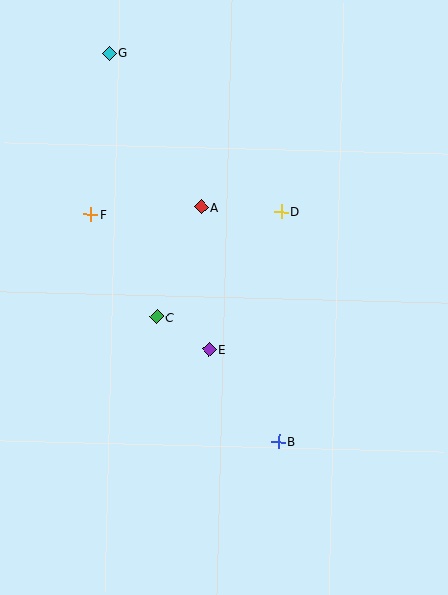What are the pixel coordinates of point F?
Point F is at (91, 214).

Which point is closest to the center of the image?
Point E at (209, 349) is closest to the center.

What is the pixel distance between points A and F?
The distance between A and F is 111 pixels.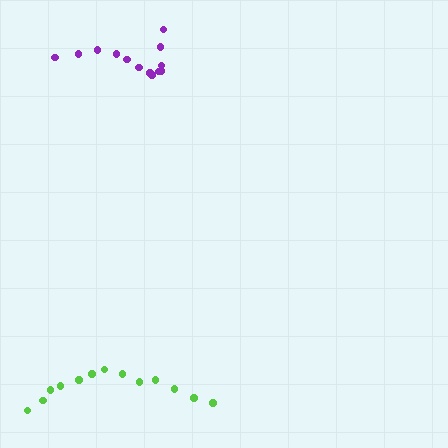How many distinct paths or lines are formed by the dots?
There are 2 distinct paths.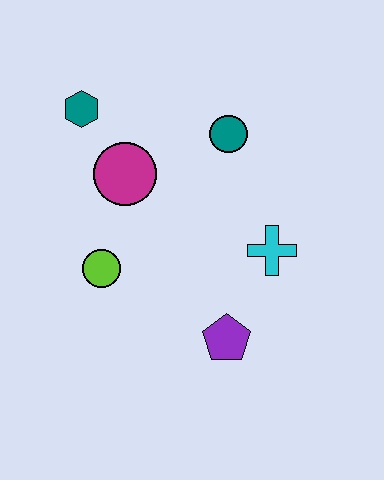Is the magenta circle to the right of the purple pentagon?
No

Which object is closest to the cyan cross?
The purple pentagon is closest to the cyan cross.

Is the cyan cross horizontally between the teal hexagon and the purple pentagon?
No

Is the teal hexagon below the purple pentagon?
No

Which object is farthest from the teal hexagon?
The purple pentagon is farthest from the teal hexagon.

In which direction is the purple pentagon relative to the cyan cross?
The purple pentagon is below the cyan cross.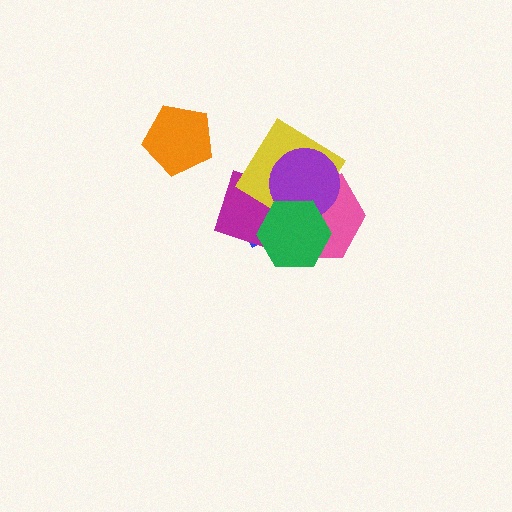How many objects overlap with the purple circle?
5 objects overlap with the purple circle.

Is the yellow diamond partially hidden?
Yes, it is partially covered by another shape.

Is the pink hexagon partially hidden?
Yes, it is partially covered by another shape.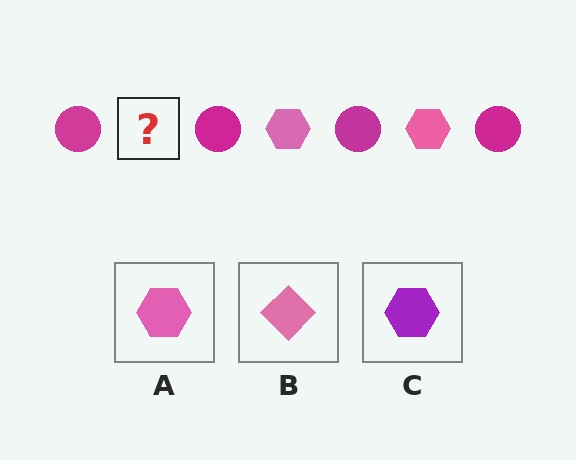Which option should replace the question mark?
Option A.